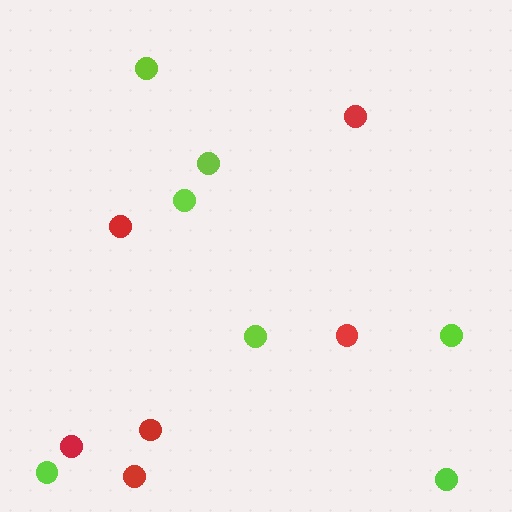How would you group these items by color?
There are 2 groups: one group of lime circles (7) and one group of red circles (6).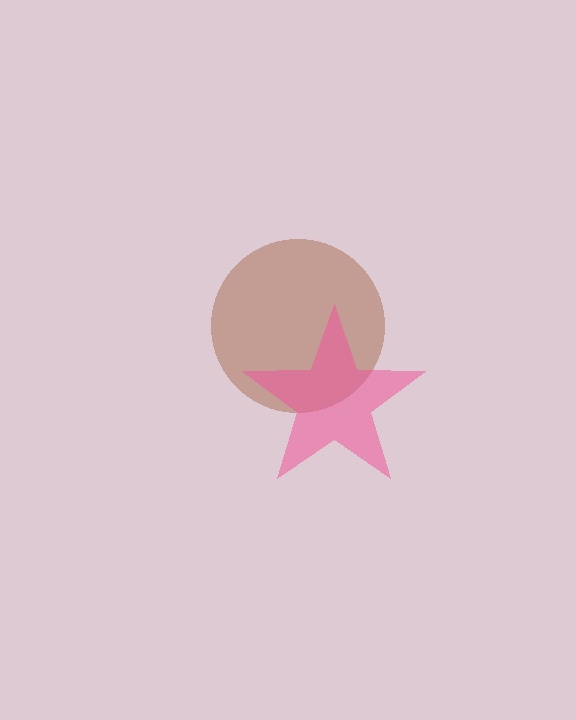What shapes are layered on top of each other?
The layered shapes are: a brown circle, a pink star.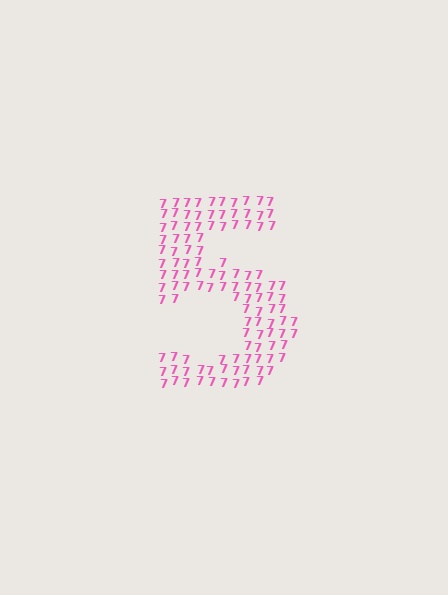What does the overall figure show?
The overall figure shows the digit 5.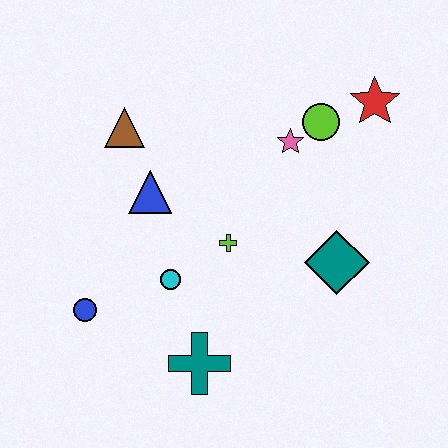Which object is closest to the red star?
The lime circle is closest to the red star.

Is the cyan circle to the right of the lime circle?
No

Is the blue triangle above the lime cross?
Yes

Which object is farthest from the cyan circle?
The red star is farthest from the cyan circle.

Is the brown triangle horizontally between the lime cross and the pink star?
No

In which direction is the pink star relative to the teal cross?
The pink star is above the teal cross.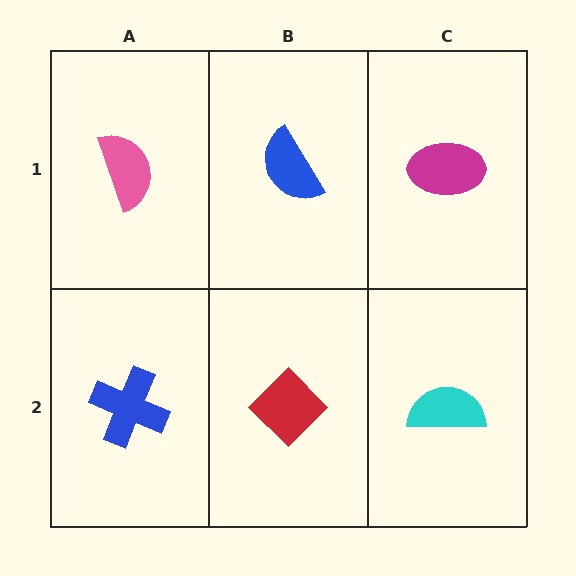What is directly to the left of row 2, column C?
A red diamond.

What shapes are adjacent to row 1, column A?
A blue cross (row 2, column A), a blue semicircle (row 1, column B).